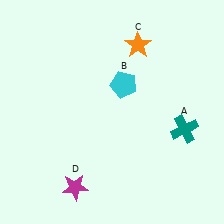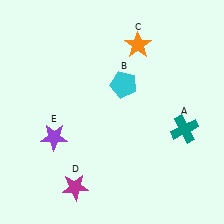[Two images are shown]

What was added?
A purple star (E) was added in Image 2.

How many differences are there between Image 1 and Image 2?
There is 1 difference between the two images.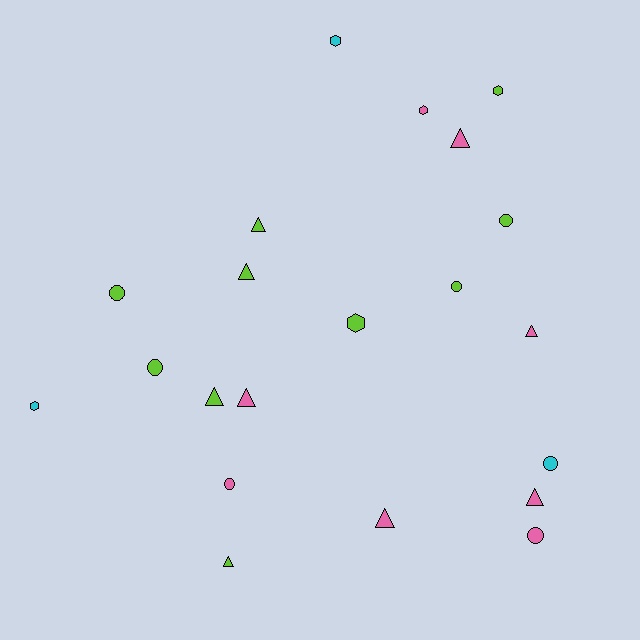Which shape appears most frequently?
Triangle, with 9 objects.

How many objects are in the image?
There are 21 objects.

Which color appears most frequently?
Lime, with 10 objects.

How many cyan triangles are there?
There are no cyan triangles.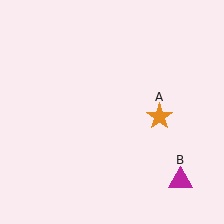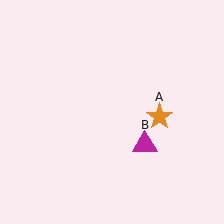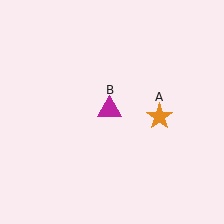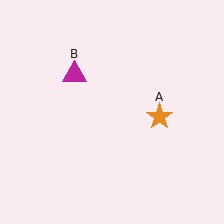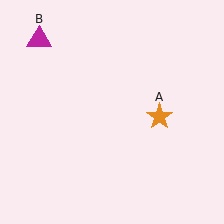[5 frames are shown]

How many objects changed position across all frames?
1 object changed position: magenta triangle (object B).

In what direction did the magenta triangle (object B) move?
The magenta triangle (object B) moved up and to the left.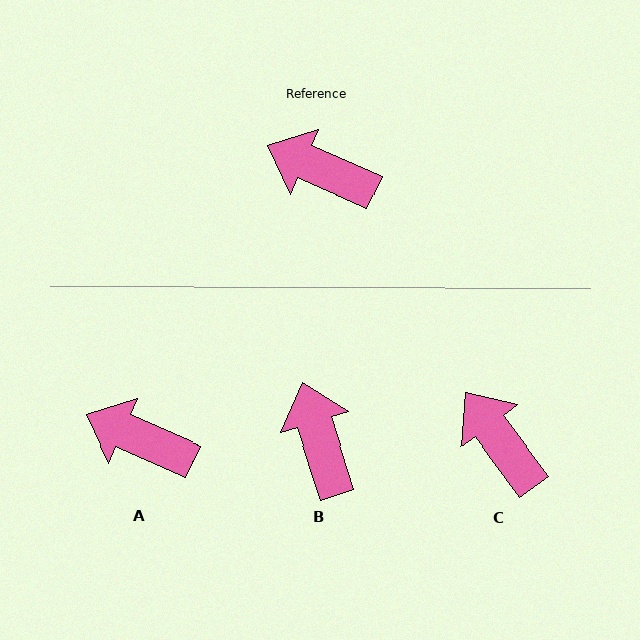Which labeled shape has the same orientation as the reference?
A.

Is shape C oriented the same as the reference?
No, it is off by about 30 degrees.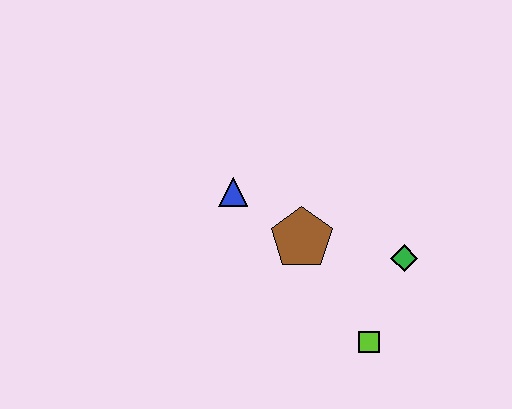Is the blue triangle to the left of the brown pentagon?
Yes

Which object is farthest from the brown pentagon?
The lime square is farthest from the brown pentagon.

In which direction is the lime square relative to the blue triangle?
The lime square is below the blue triangle.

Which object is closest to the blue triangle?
The brown pentagon is closest to the blue triangle.